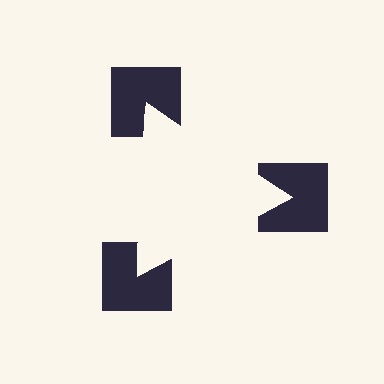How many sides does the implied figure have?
3 sides.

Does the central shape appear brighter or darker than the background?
It typically appears slightly brighter than the background, even though no actual brightness change is drawn.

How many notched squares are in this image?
There are 3 — one at each vertex of the illusory triangle.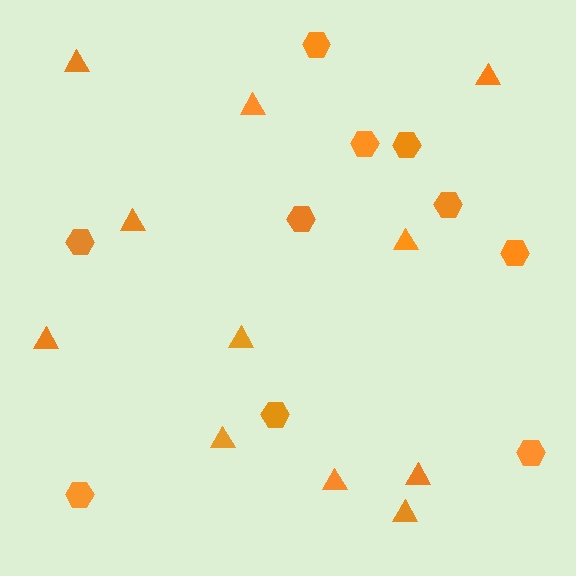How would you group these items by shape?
There are 2 groups: one group of hexagons (10) and one group of triangles (11).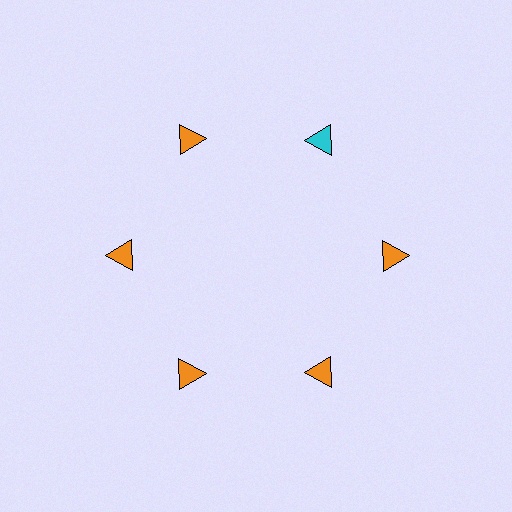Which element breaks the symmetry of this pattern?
The cyan triangle at roughly the 1 o'clock position breaks the symmetry. All other shapes are orange triangles.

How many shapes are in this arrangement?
There are 6 shapes arranged in a ring pattern.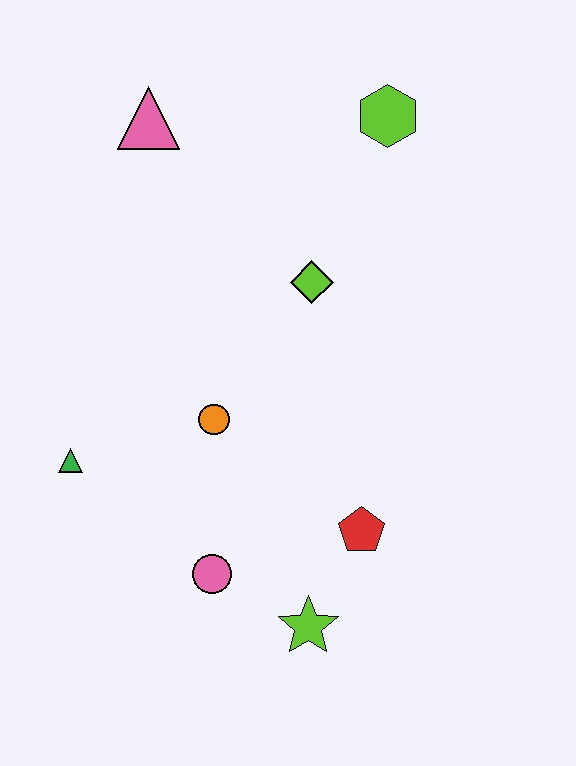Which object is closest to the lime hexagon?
The lime diamond is closest to the lime hexagon.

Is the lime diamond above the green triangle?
Yes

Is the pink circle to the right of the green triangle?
Yes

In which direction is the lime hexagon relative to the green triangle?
The lime hexagon is above the green triangle.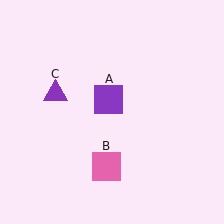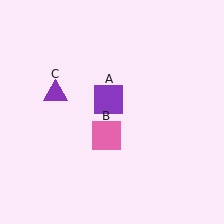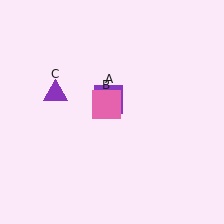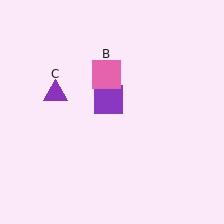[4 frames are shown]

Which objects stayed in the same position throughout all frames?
Purple square (object A) and purple triangle (object C) remained stationary.